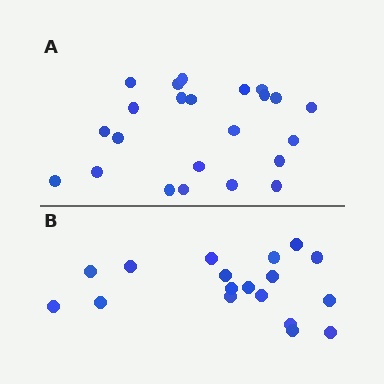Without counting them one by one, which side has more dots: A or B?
Region A (the top region) has more dots.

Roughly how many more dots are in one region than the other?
Region A has about 5 more dots than region B.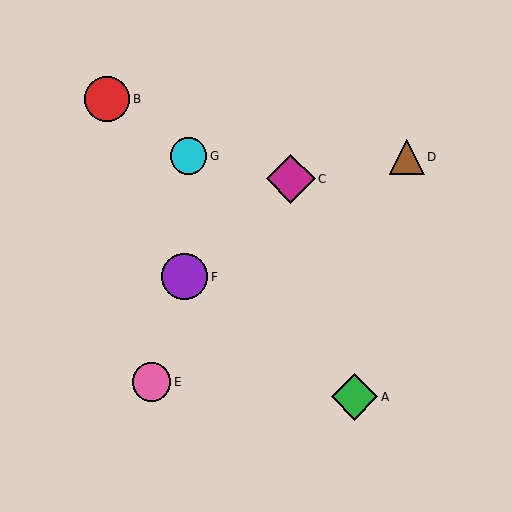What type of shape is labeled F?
Shape F is a purple circle.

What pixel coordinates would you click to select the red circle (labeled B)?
Click at (107, 99) to select the red circle B.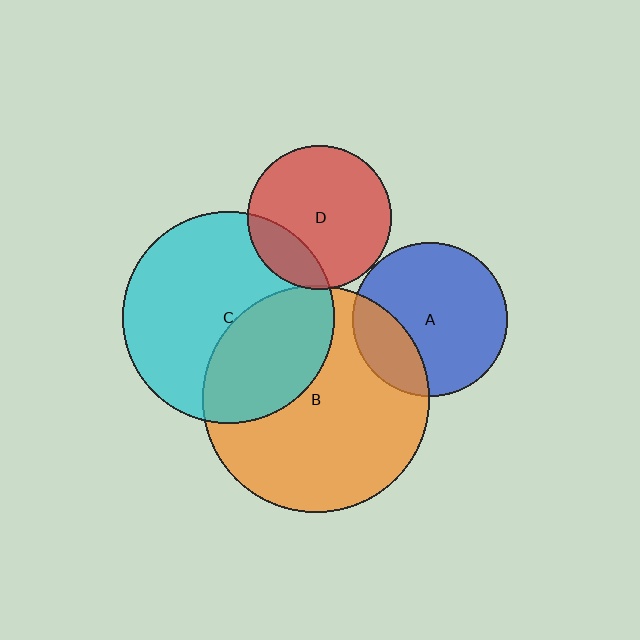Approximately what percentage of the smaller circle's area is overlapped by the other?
Approximately 35%.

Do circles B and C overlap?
Yes.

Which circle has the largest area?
Circle B (orange).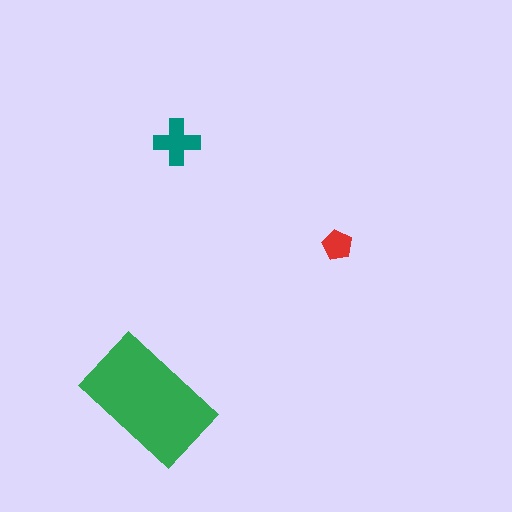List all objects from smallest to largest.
The red pentagon, the teal cross, the green rectangle.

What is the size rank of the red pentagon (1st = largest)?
3rd.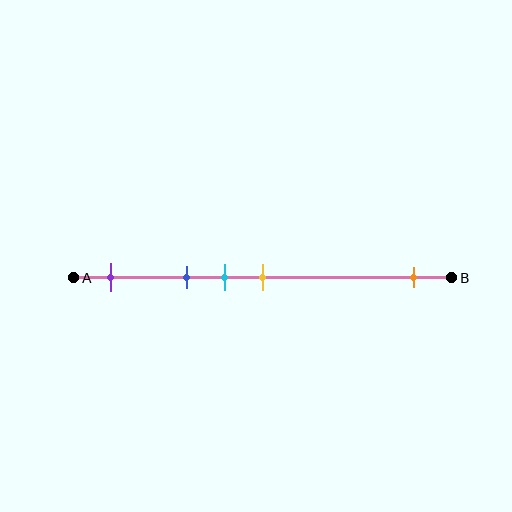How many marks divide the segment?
There are 5 marks dividing the segment.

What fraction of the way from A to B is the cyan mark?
The cyan mark is approximately 40% (0.4) of the way from A to B.